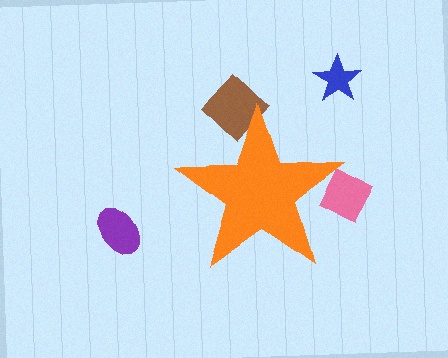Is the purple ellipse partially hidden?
No, the purple ellipse is fully visible.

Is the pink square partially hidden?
Yes, the pink square is partially hidden behind the orange star.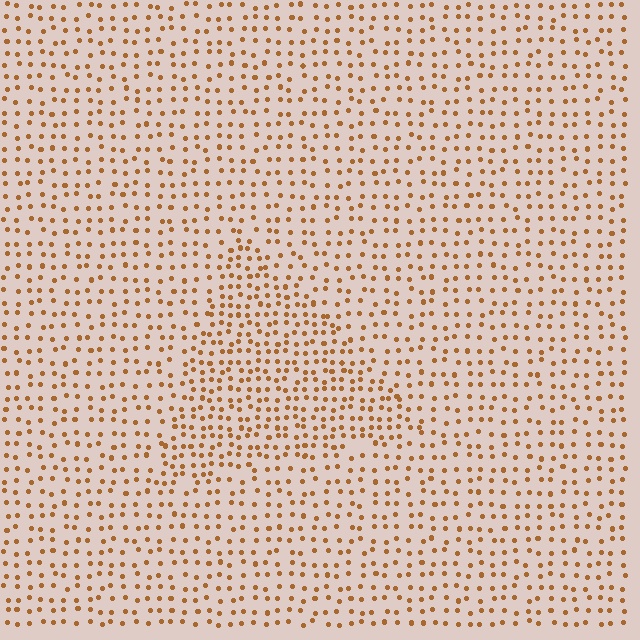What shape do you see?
I see a triangle.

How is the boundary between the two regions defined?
The boundary is defined by a change in element density (approximately 1.6x ratio). All elements are the same color, size, and shape.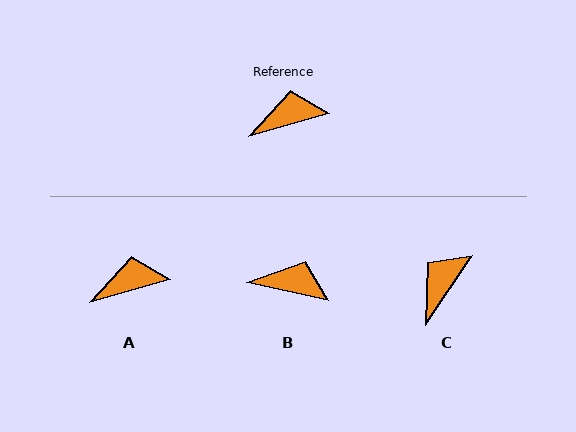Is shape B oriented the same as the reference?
No, it is off by about 29 degrees.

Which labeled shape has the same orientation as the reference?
A.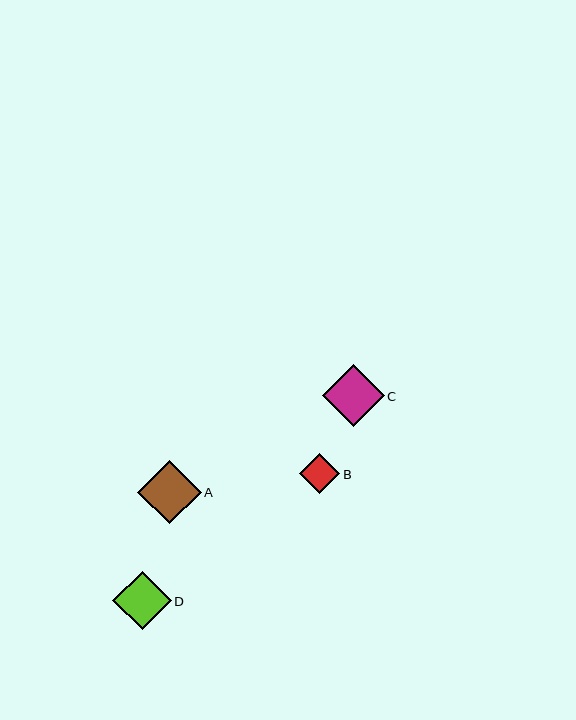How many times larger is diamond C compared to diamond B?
Diamond C is approximately 1.5 times the size of diamond B.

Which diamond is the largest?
Diamond A is the largest with a size of approximately 64 pixels.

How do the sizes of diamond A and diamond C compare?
Diamond A and diamond C are approximately the same size.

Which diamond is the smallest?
Diamond B is the smallest with a size of approximately 40 pixels.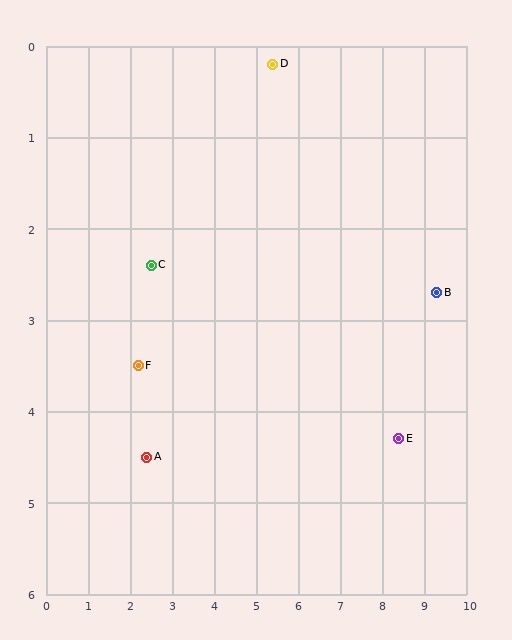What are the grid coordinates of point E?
Point E is at approximately (8.4, 4.3).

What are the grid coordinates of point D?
Point D is at approximately (5.4, 0.2).